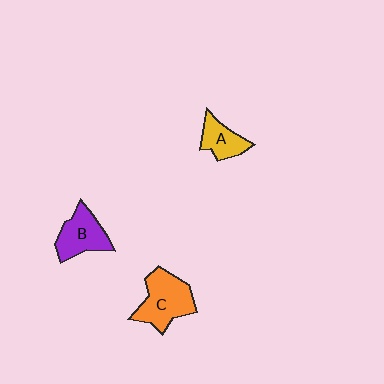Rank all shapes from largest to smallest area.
From largest to smallest: C (orange), B (purple), A (yellow).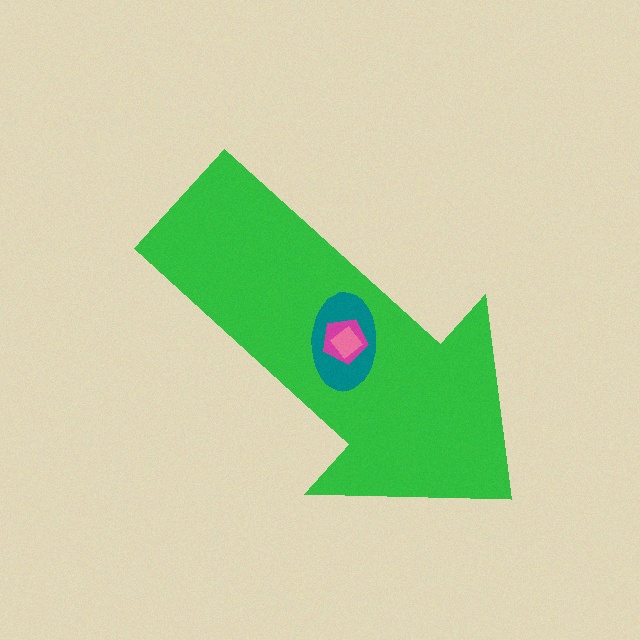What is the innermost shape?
The pink diamond.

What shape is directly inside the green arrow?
The teal ellipse.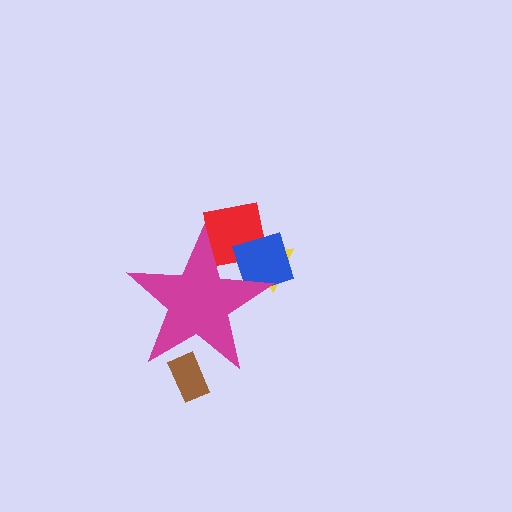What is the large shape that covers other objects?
A magenta star.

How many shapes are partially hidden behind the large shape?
4 shapes are partially hidden.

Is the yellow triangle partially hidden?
Yes, the yellow triangle is partially hidden behind the magenta star.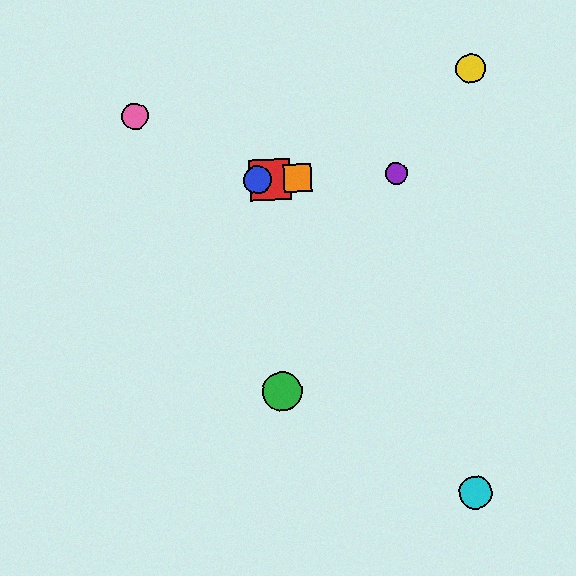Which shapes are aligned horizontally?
The red square, the blue circle, the purple circle, the orange square are aligned horizontally.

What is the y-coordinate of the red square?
The red square is at y≈179.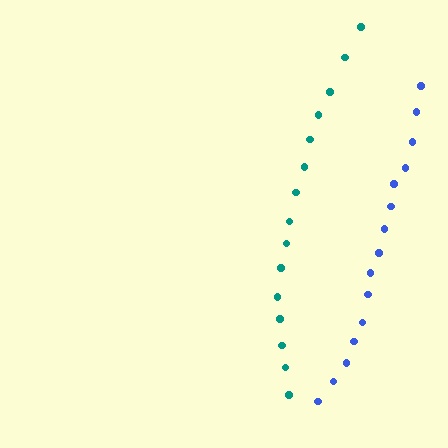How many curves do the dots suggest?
There are 2 distinct paths.